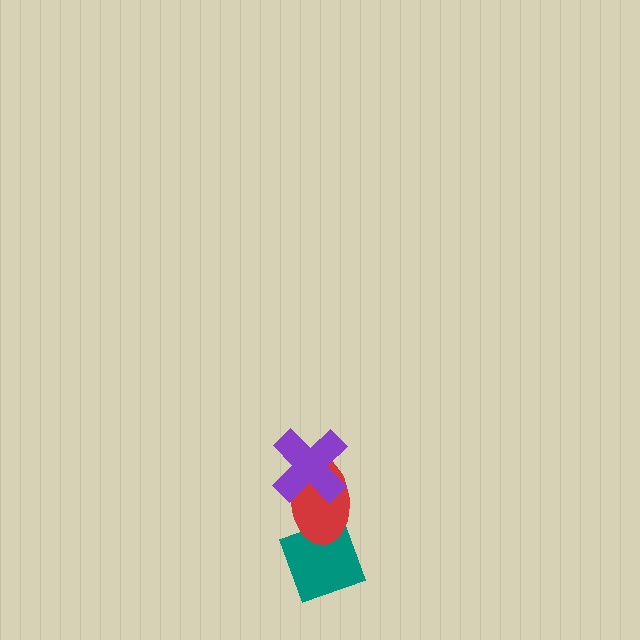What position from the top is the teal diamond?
The teal diamond is 3rd from the top.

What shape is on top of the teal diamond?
The red ellipse is on top of the teal diamond.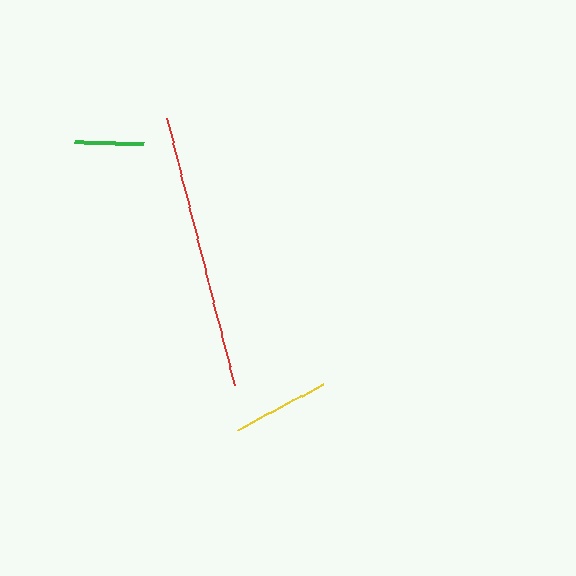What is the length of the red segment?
The red segment is approximately 276 pixels long.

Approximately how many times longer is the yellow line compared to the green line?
The yellow line is approximately 1.4 times the length of the green line.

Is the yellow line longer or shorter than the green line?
The yellow line is longer than the green line.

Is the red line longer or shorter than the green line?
The red line is longer than the green line.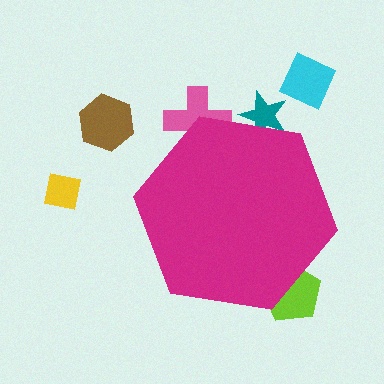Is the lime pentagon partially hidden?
Yes, the lime pentagon is partially hidden behind the magenta hexagon.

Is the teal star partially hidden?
Yes, the teal star is partially hidden behind the magenta hexagon.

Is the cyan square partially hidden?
No, the cyan square is fully visible.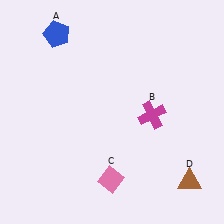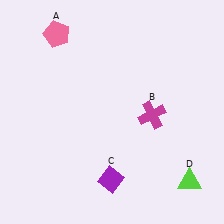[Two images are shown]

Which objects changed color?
A changed from blue to pink. C changed from pink to purple. D changed from brown to lime.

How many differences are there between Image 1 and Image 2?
There are 3 differences between the two images.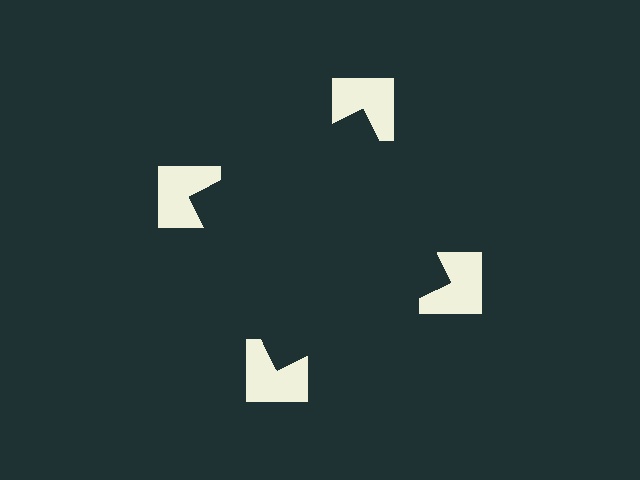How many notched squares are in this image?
There are 4 — one at each vertex of the illusory square.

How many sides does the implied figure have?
4 sides.